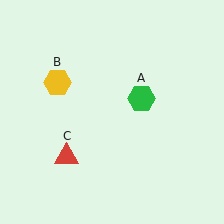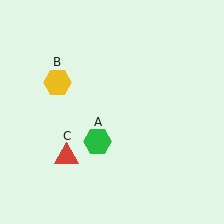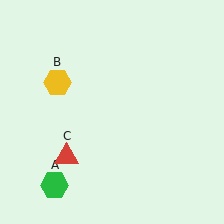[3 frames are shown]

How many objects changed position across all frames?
1 object changed position: green hexagon (object A).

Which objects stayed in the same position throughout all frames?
Yellow hexagon (object B) and red triangle (object C) remained stationary.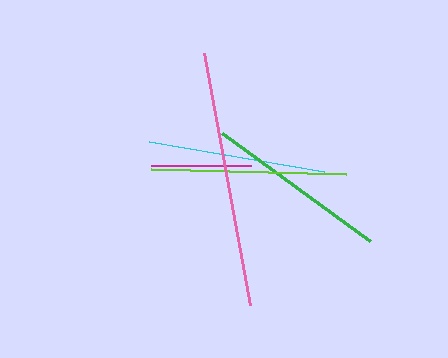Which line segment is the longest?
The pink line is the longest at approximately 256 pixels.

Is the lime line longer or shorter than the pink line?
The pink line is longer than the lime line.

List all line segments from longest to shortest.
From longest to shortest: pink, lime, green, cyan, magenta.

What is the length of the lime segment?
The lime segment is approximately 195 pixels long.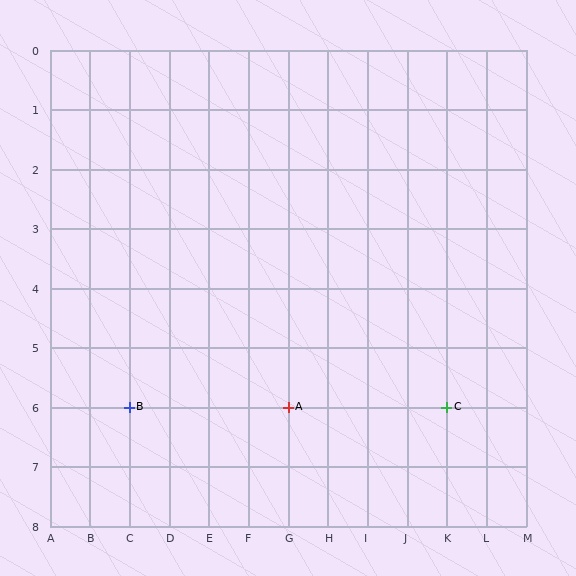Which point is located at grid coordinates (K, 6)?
Point C is at (K, 6).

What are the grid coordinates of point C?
Point C is at grid coordinates (K, 6).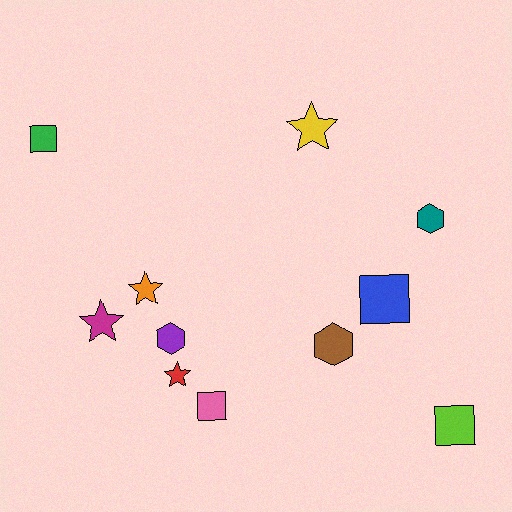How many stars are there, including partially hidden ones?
There are 4 stars.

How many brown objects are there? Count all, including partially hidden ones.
There is 1 brown object.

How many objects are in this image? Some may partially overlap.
There are 11 objects.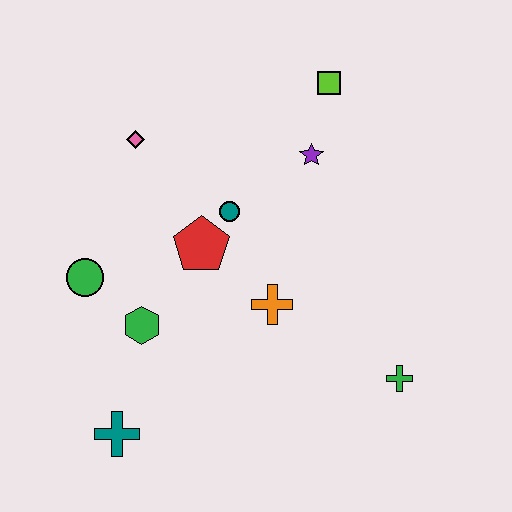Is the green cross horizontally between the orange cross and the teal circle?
No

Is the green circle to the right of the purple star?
No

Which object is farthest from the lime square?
The teal cross is farthest from the lime square.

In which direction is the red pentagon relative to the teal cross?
The red pentagon is above the teal cross.